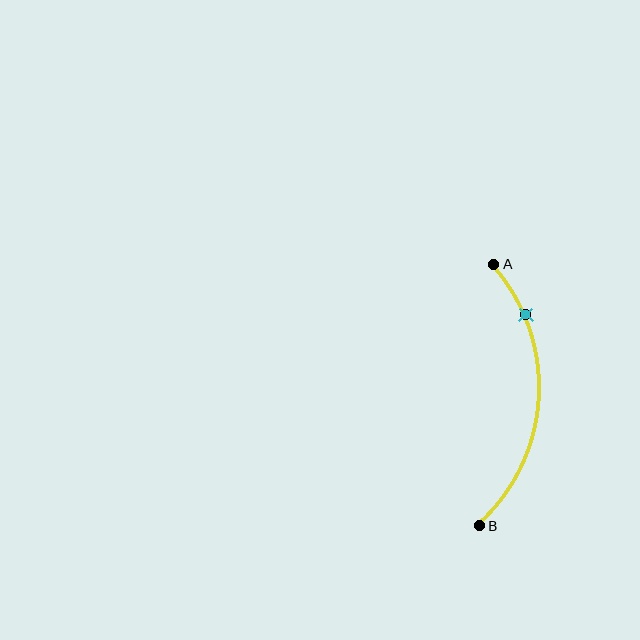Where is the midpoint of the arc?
The arc midpoint is the point on the curve farthest from the straight line joining A and B. It sits to the right of that line.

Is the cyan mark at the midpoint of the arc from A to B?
No. The cyan mark lies on the arc but is closer to endpoint A. The arc midpoint would be at the point on the curve equidistant along the arc from both A and B.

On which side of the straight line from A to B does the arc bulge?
The arc bulges to the right of the straight line connecting A and B.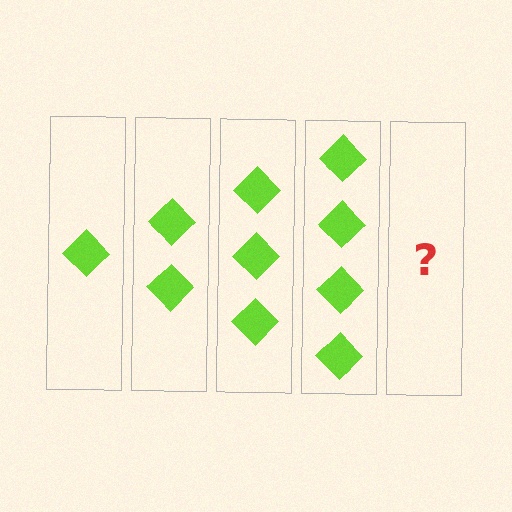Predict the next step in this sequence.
The next step is 5 diamonds.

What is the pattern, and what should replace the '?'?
The pattern is that each step adds one more diamond. The '?' should be 5 diamonds.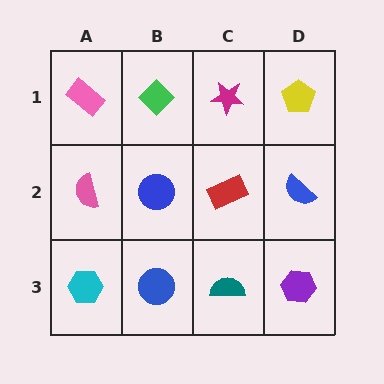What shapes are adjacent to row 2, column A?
A pink rectangle (row 1, column A), a cyan hexagon (row 3, column A), a blue circle (row 2, column B).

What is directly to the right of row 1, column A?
A green diamond.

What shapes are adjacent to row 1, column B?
A blue circle (row 2, column B), a pink rectangle (row 1, column A), a magenta star (row 1, column C).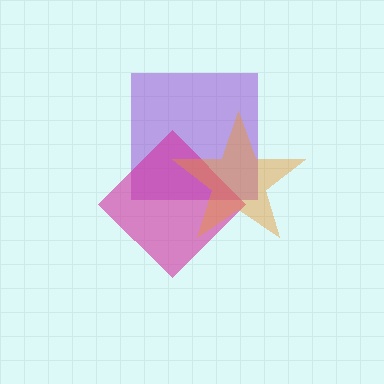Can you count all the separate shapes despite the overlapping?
Yes, there are 3 separate shapes.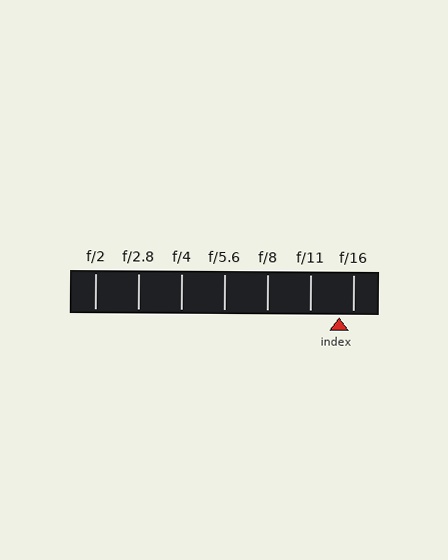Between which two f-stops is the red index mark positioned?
The index mark is between f/11 and f/16.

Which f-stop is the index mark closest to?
The index mark is closest to f/16.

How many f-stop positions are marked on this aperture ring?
There are 7 f-stop positions marked.